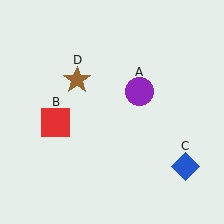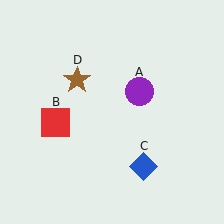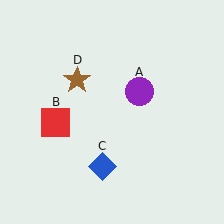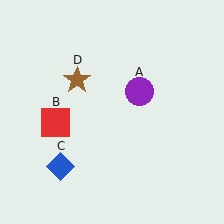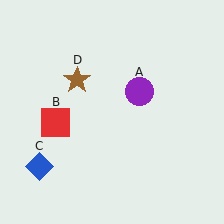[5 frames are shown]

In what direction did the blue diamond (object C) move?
The blue diamond (object C) moved left.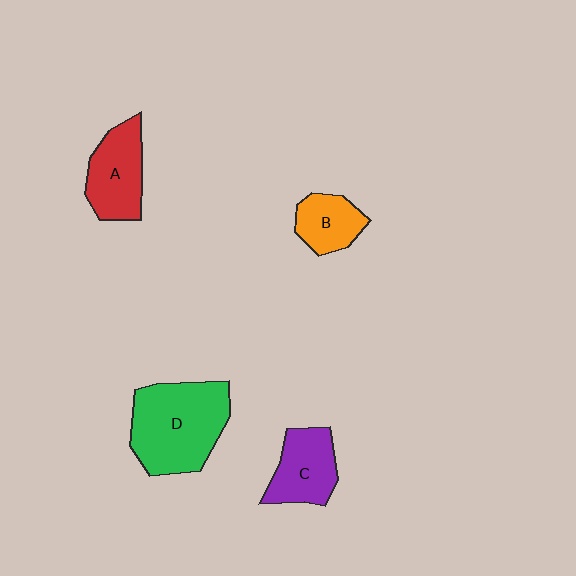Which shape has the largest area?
Shape D (green).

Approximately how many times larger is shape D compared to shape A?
Approximately 1.6 times.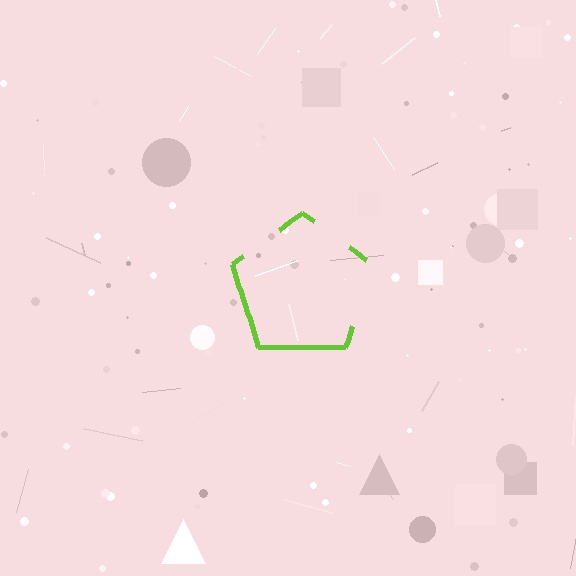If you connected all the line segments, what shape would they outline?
They would outline a pentagon.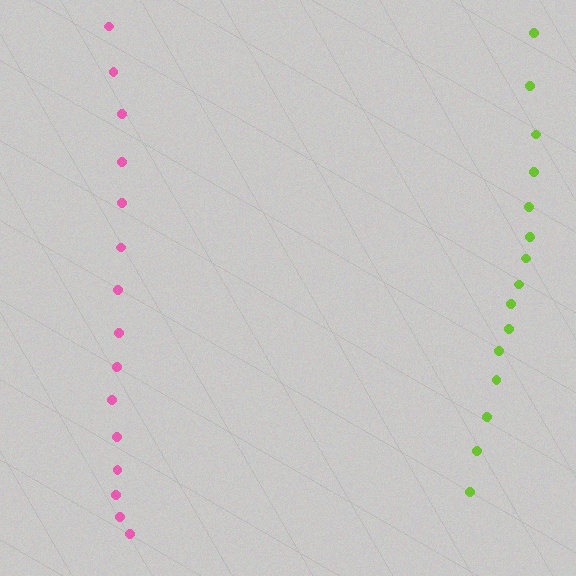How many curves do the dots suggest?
There are 2 distinct paths.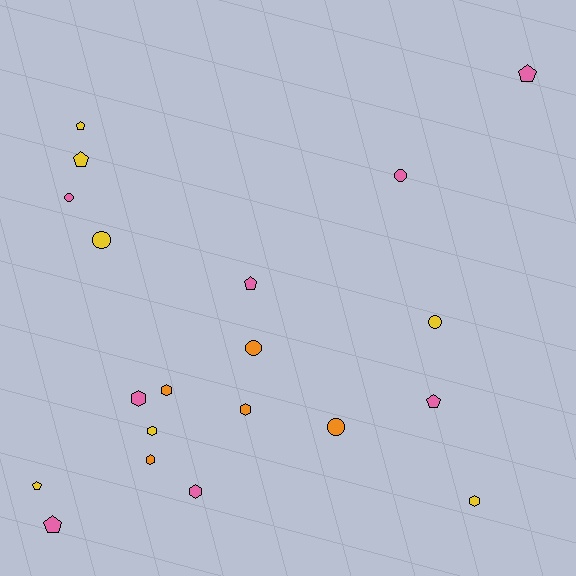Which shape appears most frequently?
Hexagon, with 7 objects.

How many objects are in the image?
There are 20 objects.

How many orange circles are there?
There are 2 orange circles.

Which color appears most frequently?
Pink, with 8 objects.